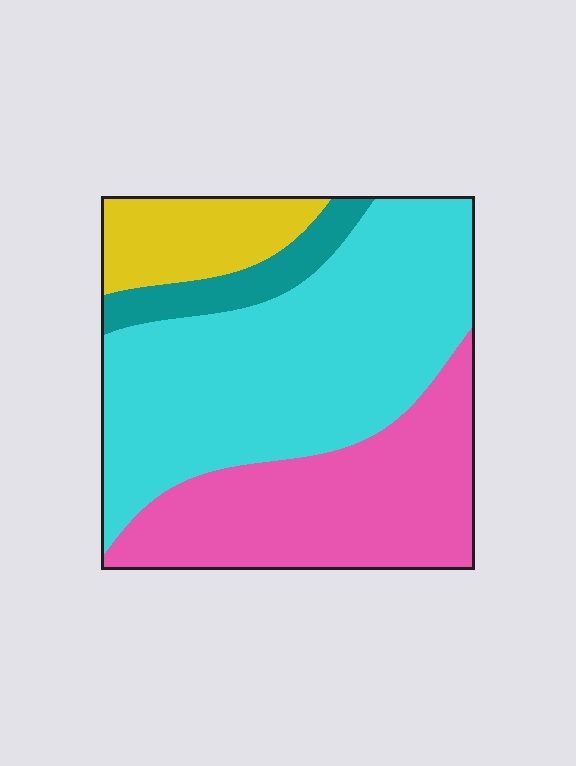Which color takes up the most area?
Cyan, at roughly 50%.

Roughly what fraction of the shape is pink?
Pink takes up between a sixth and a third of the shape.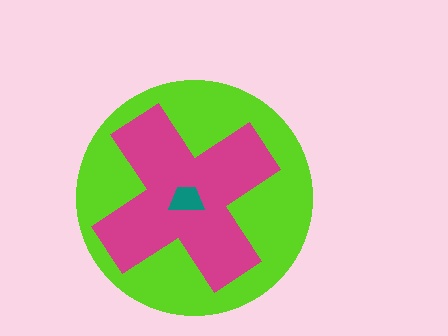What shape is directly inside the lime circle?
The magenta cross.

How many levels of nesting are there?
3.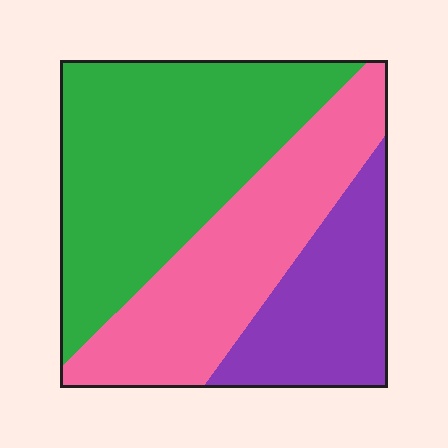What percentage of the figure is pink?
Pink covers 33% of the figure.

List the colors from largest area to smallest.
From largest to smallest: green, pink, purple.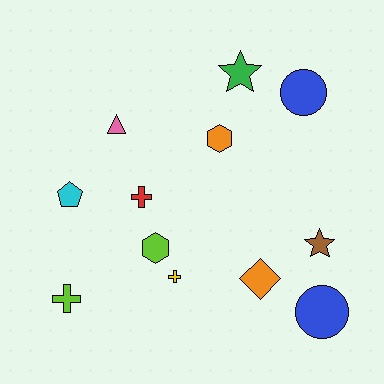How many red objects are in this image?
There is 1 red object.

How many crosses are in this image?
There are 3 crosses.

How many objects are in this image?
There are 12 objects.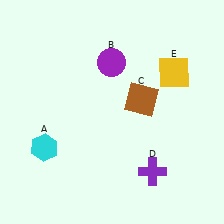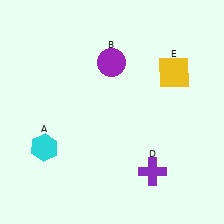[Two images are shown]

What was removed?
The brown square (C) was removed in Image 2.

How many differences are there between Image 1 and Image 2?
There is 1 difference between the two images.